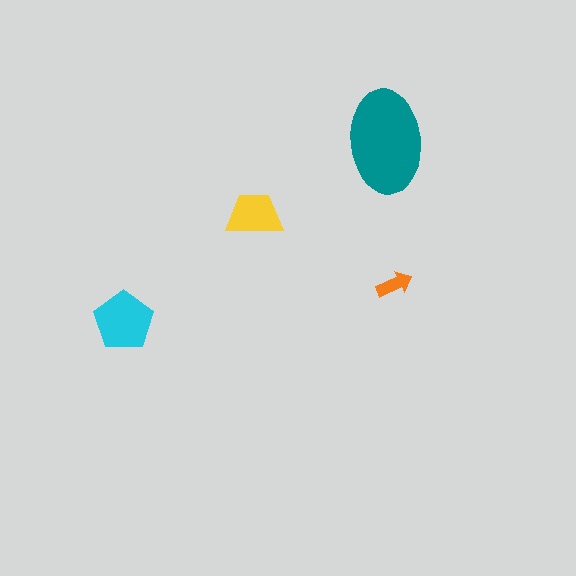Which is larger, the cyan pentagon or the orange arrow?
The cyan pentagon.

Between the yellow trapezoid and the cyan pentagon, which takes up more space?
The cyan pentagon.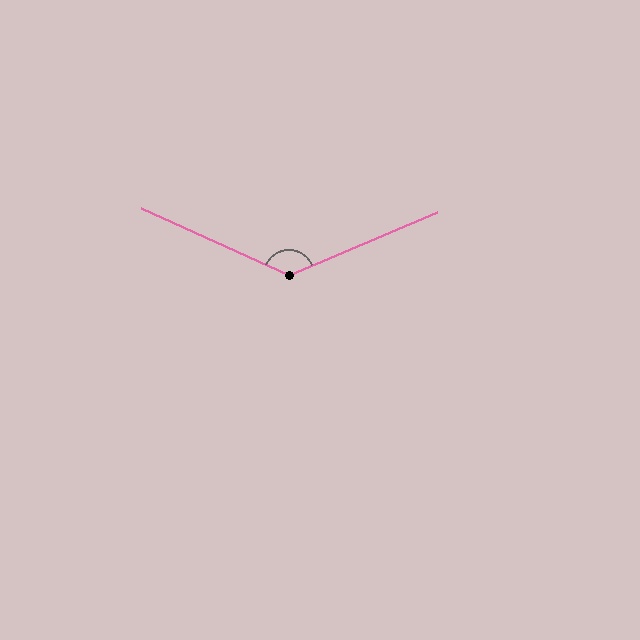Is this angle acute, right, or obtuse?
It is obtuse.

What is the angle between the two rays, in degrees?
Approximately 133 degrees.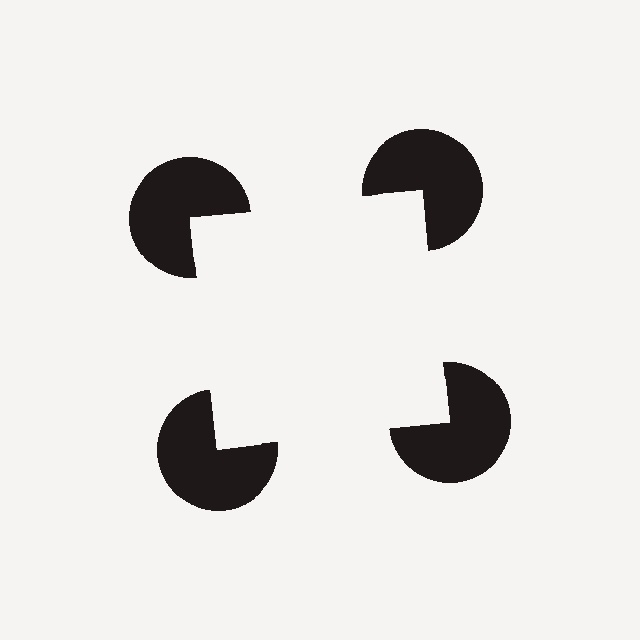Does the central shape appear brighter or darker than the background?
It typically appears slightly brighter than the background, even though no actual brightness change is drawn.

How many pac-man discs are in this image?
There are 4 — one at each vertex of the illusory square.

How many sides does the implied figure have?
4 sides.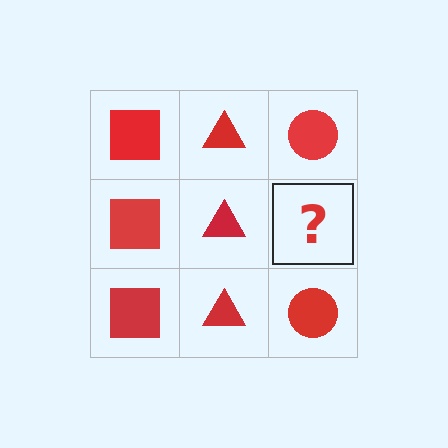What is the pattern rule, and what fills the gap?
The rule is that each column has a consistent shape. The gap should be filled with a red circle.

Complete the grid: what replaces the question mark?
The question mark should be replaced with a red circle.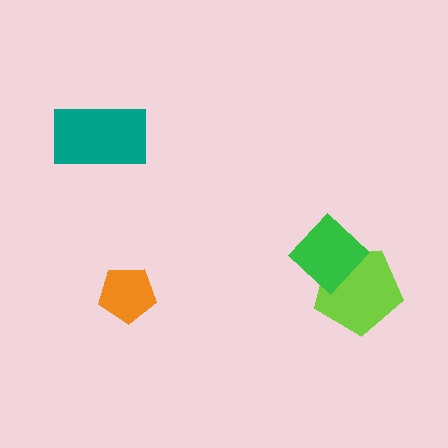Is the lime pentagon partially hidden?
Yes, it is partially covered by another shape.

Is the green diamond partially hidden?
No, no other shape covers it.